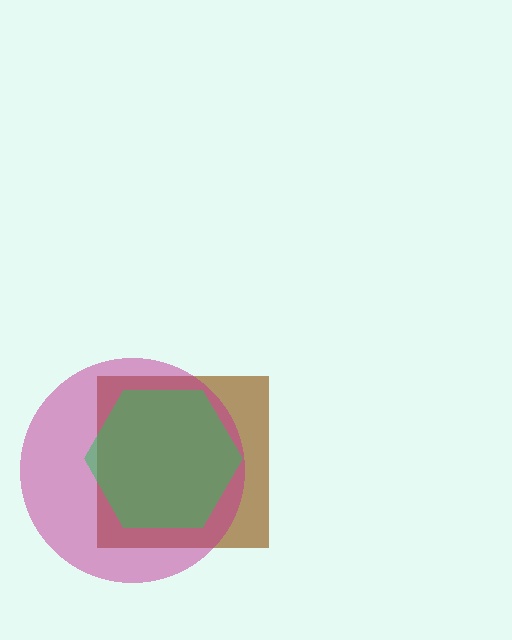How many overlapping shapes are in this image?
There are 3 overlapping shapes in the image.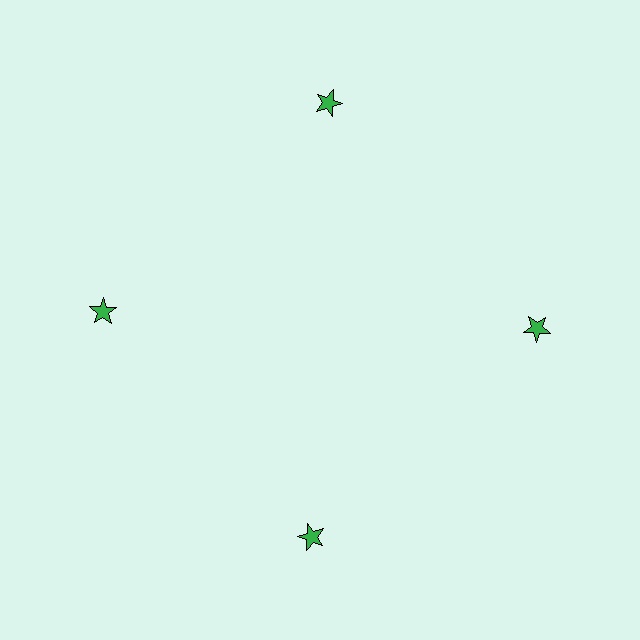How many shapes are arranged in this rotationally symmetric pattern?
There are 4 shapes, arranged in 4 groups of 1.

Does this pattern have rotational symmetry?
Yes, this pattern has 4-fold rotational symmetry. It looks the same after rotating 90 degrees around the center.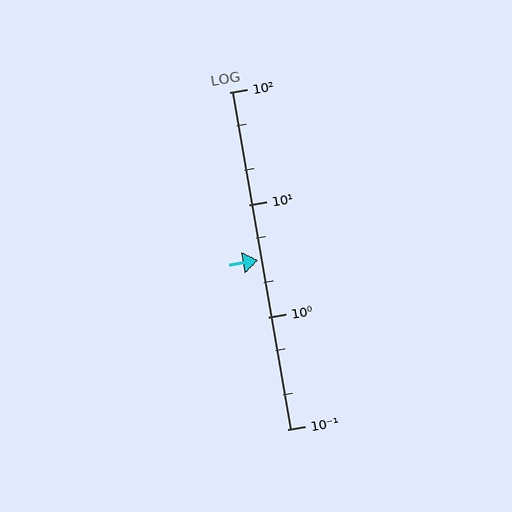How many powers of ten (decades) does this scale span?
The scale spans 3 decades, from 0.1 to 100.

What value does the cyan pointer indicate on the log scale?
The pointer indicates approximately 3.2.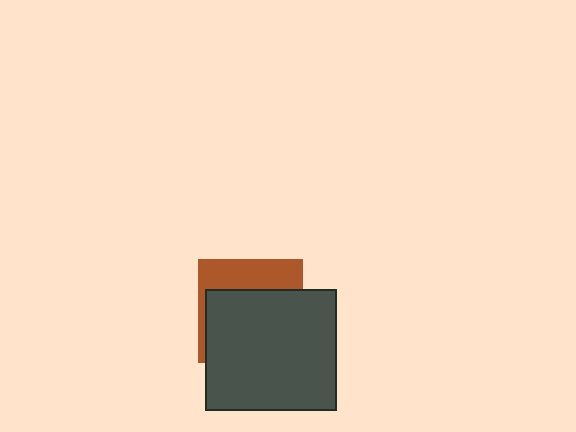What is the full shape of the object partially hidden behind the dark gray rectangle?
The partially hidden object is a brown square.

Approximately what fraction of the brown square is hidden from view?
Roughly 66% of the brown square is hidden behind the dark gray rectangle.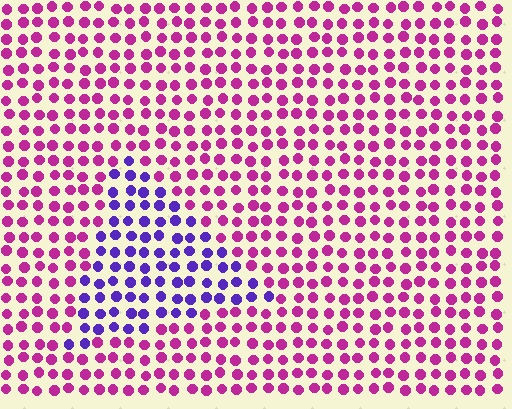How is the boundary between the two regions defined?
The boundary is defined purely by a slight shift in hue (about 57 degrees). Spacing, size, and orientation are identical on both sides.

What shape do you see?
I see a triangle.